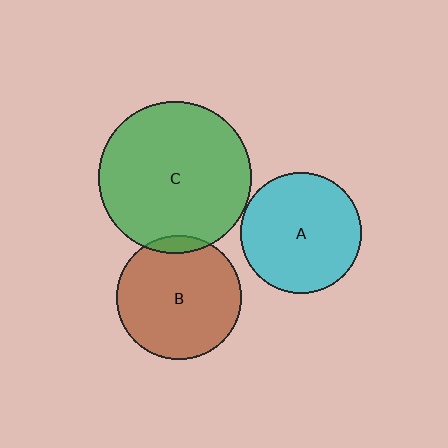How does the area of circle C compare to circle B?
Approximately 1.5 times.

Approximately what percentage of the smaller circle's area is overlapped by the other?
Approximately 5%.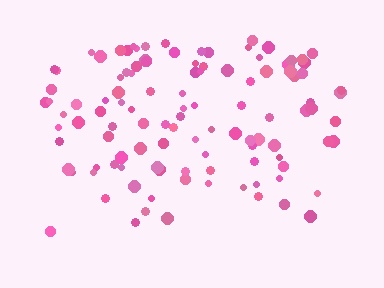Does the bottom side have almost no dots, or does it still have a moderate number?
Still a moderate number, just noticeably fewer than the top.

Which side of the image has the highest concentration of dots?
The top.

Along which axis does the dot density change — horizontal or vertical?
Vertical.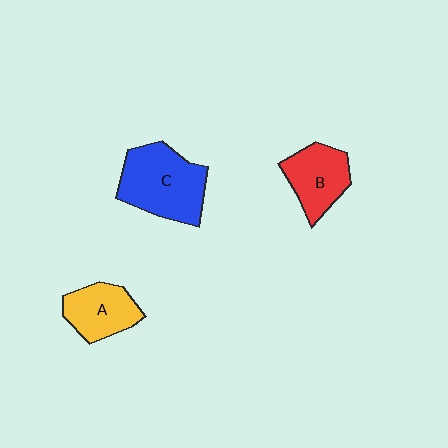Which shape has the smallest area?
Shape A (yellow).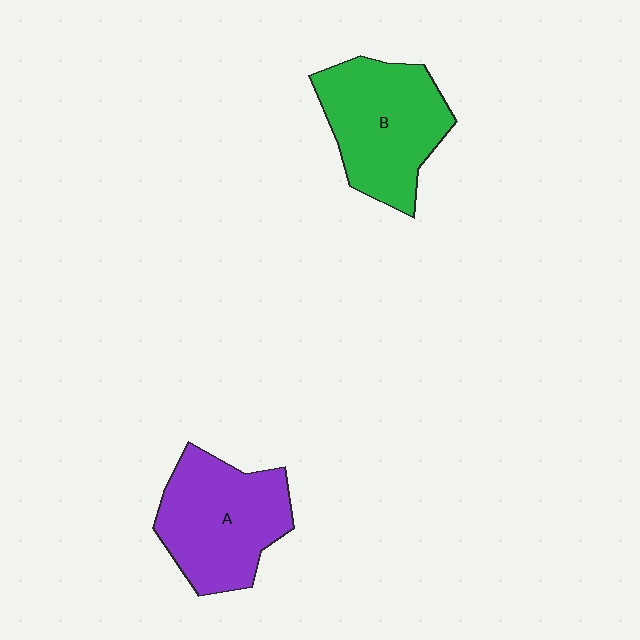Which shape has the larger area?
Shape B (green).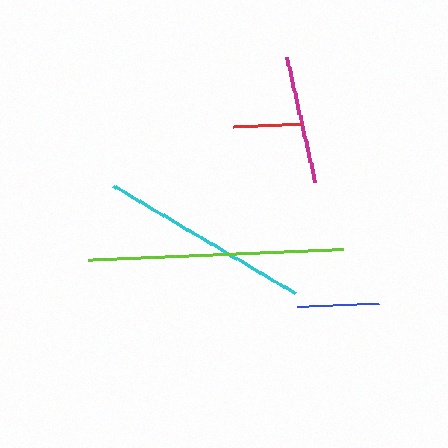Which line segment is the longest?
The lime line is the longest at approximately 254 pixels.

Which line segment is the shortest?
The red line is the shortest at approximately 69 pixels.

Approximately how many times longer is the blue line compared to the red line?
The blue line is approximately 1.2 times the length of the red line.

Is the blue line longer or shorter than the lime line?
The lime line is longer than the blue line.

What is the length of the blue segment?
The blue segment is approximately 83 pixels long.